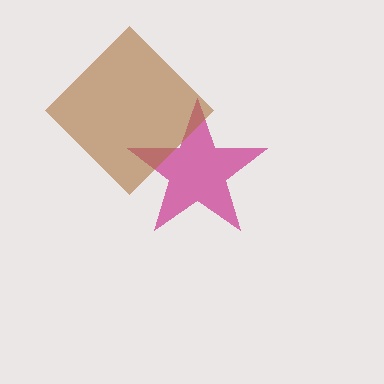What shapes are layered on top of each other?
The layered shapes are: a magenta star, a brown diamond.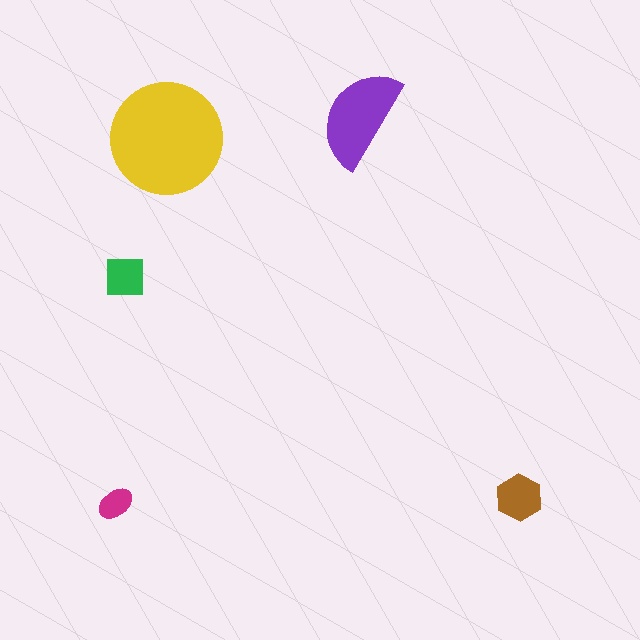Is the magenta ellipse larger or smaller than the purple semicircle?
Smaller.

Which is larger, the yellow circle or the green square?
The yellow circle.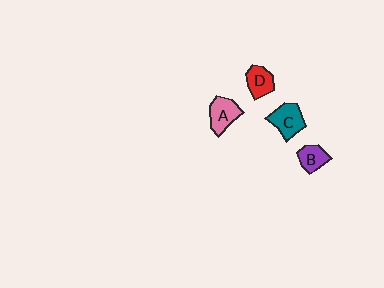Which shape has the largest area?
Shape C (teal).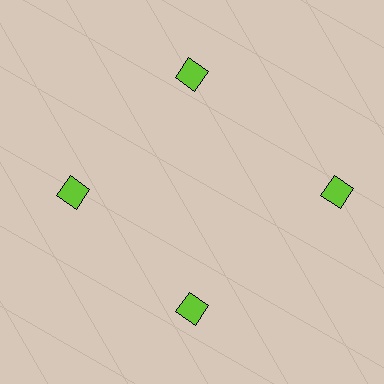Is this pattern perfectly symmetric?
No. The 4 lime diamonds are arranged in a ring, but one element near the 3 o'clock position is pushed outward from the center, breaking the 4-fold rotational symmetry.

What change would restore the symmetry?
The symmetry would be restored by moving it inward, back onto the ring so that all 4 diamonds sit at equal angles and equal distance from the center.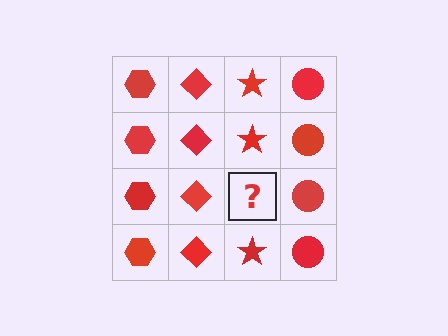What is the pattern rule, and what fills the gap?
The rule is that each column has a consistent shape. The gap should be filled with a red star.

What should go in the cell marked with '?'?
The missing cell should contain a red star.